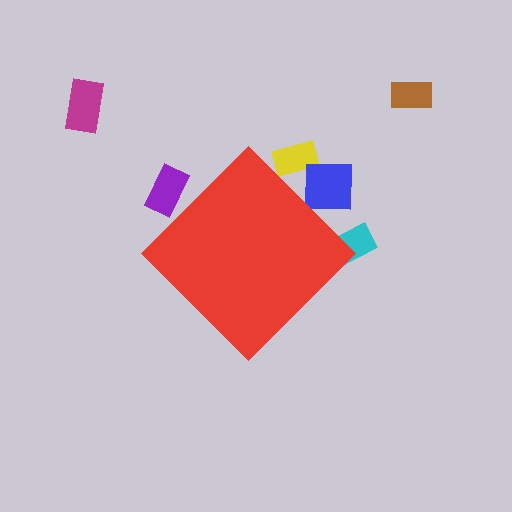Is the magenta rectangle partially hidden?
No, the magenta rectangle is fully visible.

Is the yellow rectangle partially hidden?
Yes, the yellow rectangle is partially hidden behind the red diamond.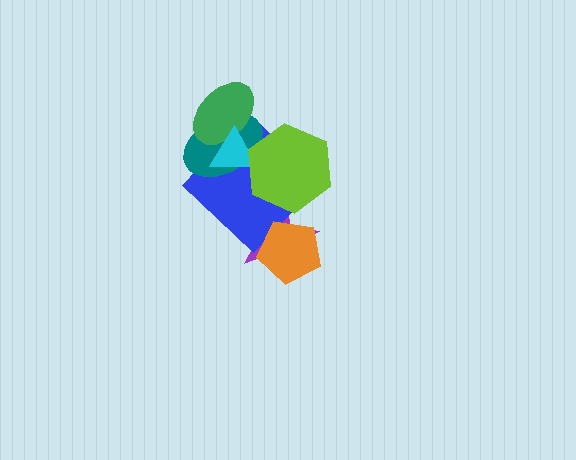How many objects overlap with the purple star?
3 objects overlap with the purple star.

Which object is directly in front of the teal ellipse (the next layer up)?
The green ellipse is directly in front of the teal ellipse.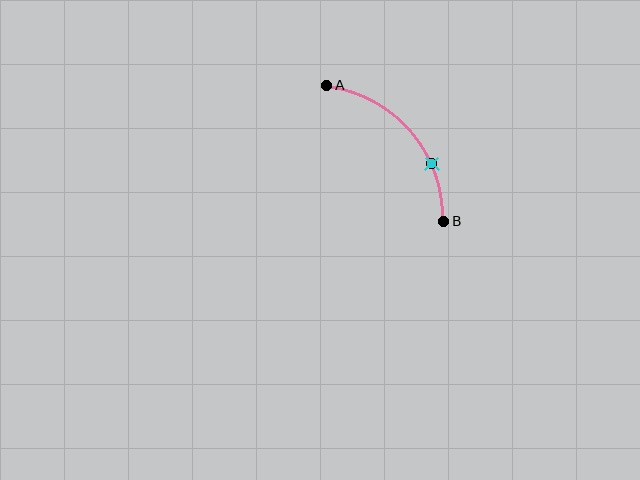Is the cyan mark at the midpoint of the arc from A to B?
No. The cyan mark lies on the arc but is closer to endpoint B. The arc midpoint would be at the point on the curve equidistant along the arc from both A and B.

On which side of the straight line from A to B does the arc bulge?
The arc bulges above and to the right of the straight line connecting A and B.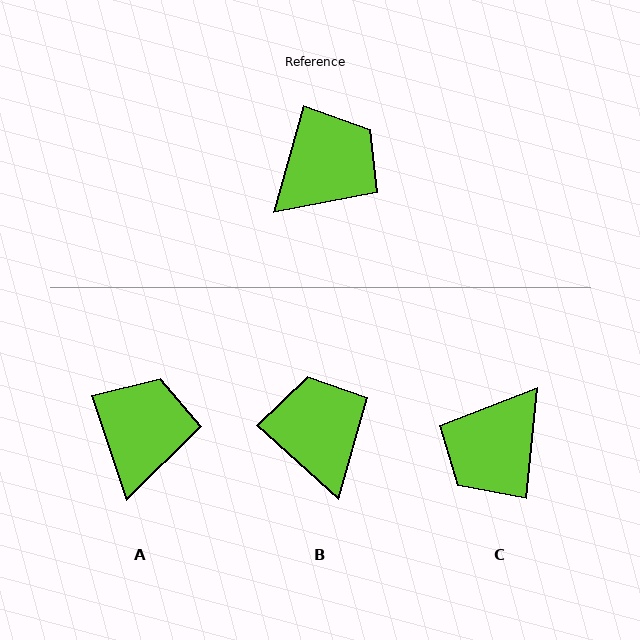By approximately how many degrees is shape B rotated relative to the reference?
Approximately 64 degrees counter-clockwise.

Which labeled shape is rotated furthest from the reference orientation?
C, about 170 degrees away.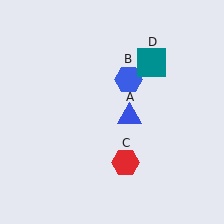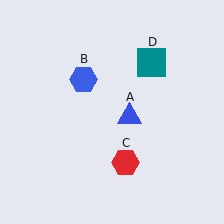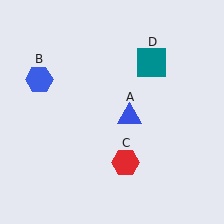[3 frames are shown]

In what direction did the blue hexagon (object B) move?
The blue hexagon (object B) moved left.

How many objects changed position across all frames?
1 object changed position: blue hexagon (object B).